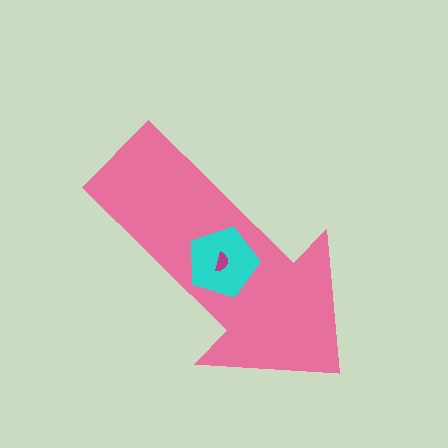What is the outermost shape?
The pink arrow.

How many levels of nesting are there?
3.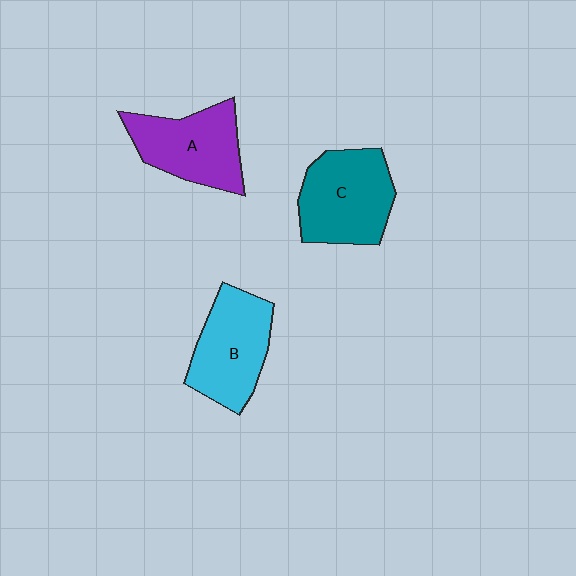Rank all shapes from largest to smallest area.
From largest to smallest: C (teal), B (cyan), A (purple).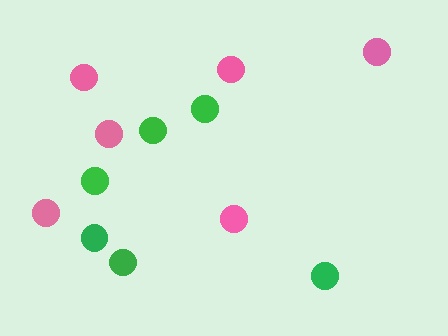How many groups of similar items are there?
There are 2 groups: one group of green circles (6) and one group of pink circles (6).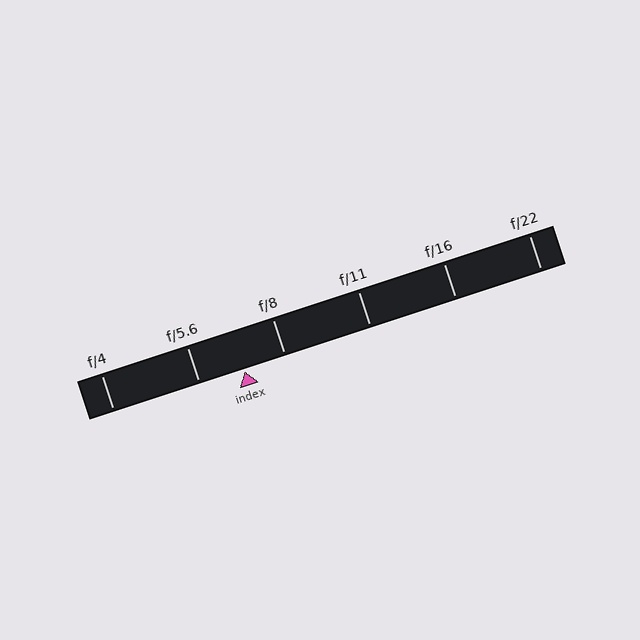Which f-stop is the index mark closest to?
The index mark is closest to f/8.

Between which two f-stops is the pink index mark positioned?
The index mark is between f/5.6 and f/8.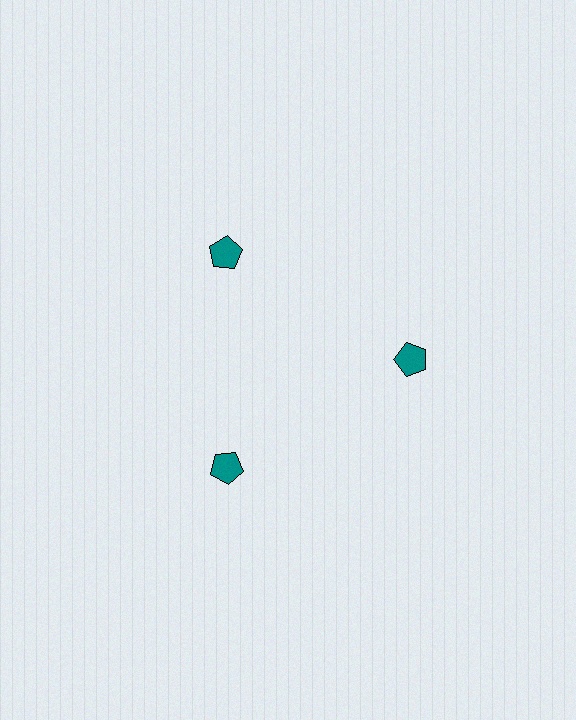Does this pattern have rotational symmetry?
Yes, this pattern has 3-fold rotational symmetry. It looks the same after rotating 120 degrees around the center.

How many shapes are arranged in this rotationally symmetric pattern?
There are 3 shapes, arranged in 3 groups of 1.